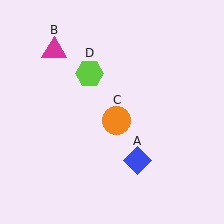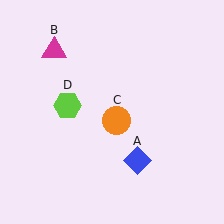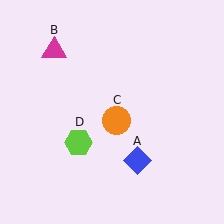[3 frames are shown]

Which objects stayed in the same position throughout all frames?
Blue diamond (object A) and magenta triangle (object B) and orange circle (object C) remained stationary.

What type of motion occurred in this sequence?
The lime hexagon (object D) rotated counterclockwise around the center of the scene.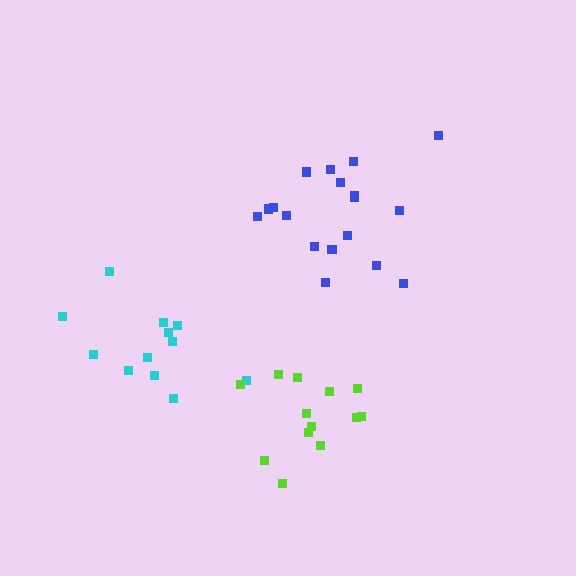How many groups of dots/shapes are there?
There are 3 groups.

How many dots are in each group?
Group 1: 18 dots, Group 2: 12 dots, Group 3: 13 dots (43 total).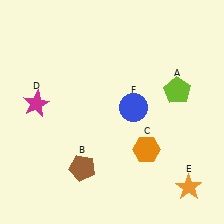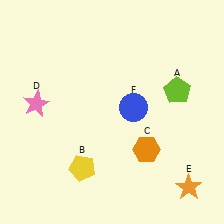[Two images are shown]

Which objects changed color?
B changed from brown to yellow. D changed from magenta to pink.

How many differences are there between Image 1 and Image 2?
There are 2 differences between the two images.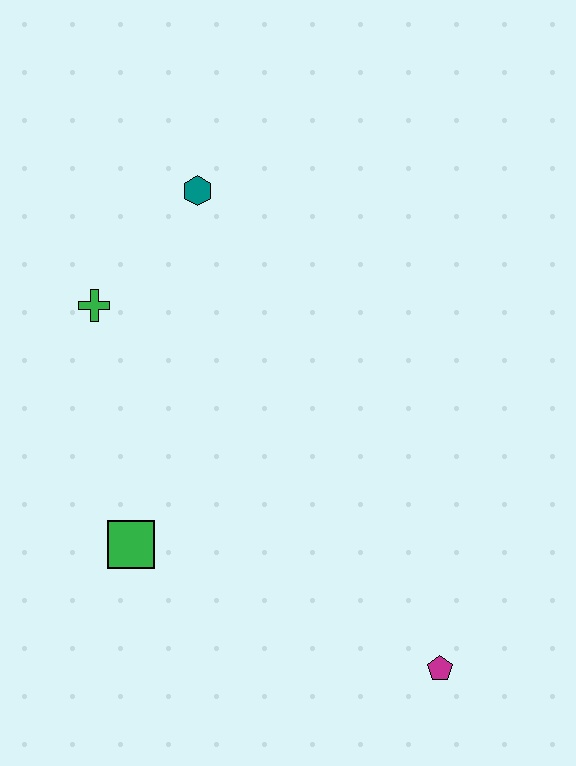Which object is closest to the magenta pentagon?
The green square is closest to the magenta pentagon.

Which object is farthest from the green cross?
The magenta pentagon is farthest from the green cross.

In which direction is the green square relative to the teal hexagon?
The green square is below the teal hexagon.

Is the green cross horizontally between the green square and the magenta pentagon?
No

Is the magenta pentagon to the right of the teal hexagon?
Yes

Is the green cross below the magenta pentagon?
No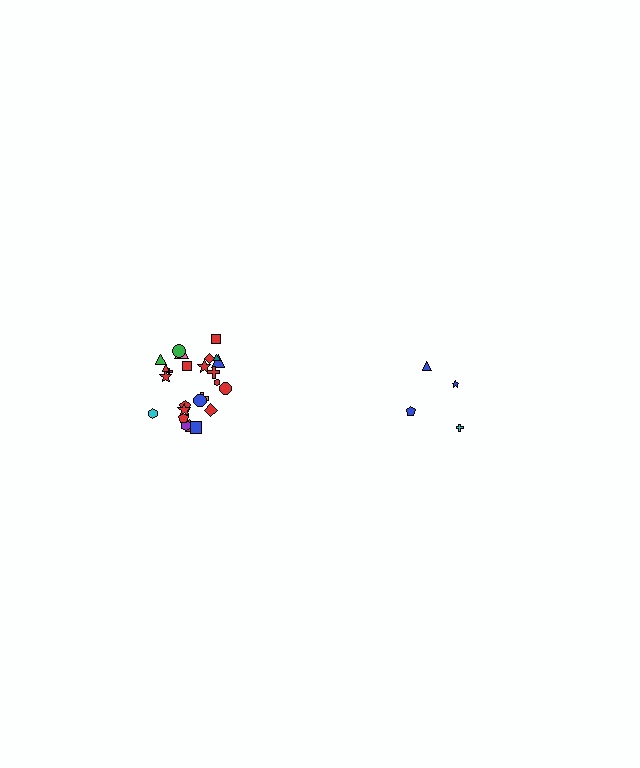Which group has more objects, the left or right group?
The left group.